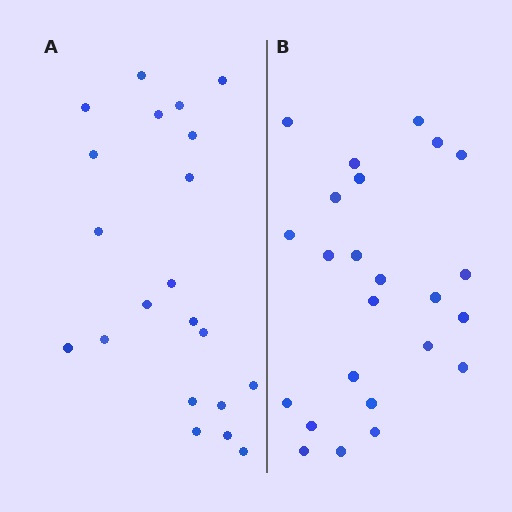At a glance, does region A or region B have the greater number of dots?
Region B (the right region) has more dots.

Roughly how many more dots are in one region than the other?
Region B has just a few more — roughly 2 or 3 more dots than region A.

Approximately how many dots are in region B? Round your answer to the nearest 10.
About 20 dots. (The exact count is 24, which rounds to 20.)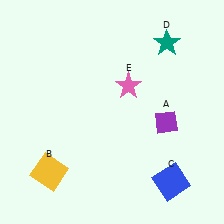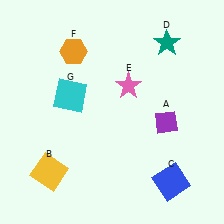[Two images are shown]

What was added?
An orange hexagon (F), a cyan square (G) were added in Image 2.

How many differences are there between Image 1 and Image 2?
There are 2 differences between the two images.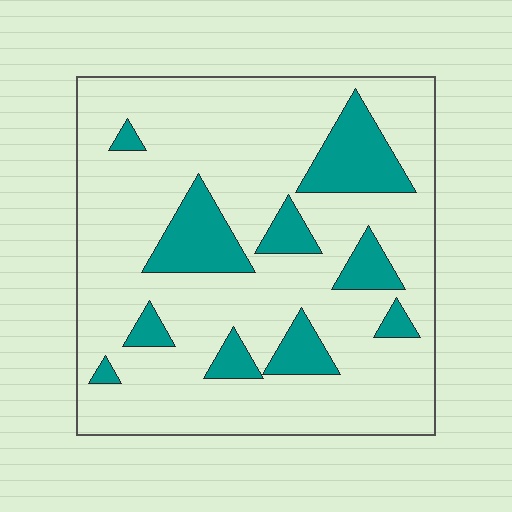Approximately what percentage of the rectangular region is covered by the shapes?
Approximately 20%.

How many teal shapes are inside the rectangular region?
10.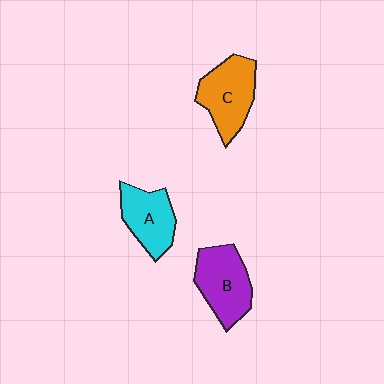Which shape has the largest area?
Shape C (orange).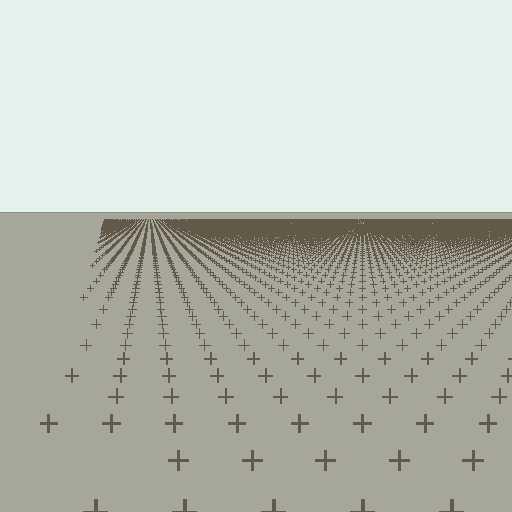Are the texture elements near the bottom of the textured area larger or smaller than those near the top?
Larger. Near the bottom, elements are closer to the viewer and appear at a bigger on-screen size.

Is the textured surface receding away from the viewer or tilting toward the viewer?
The surface is receding away from the viewer. Texture elements get smaller and denser toward the top.